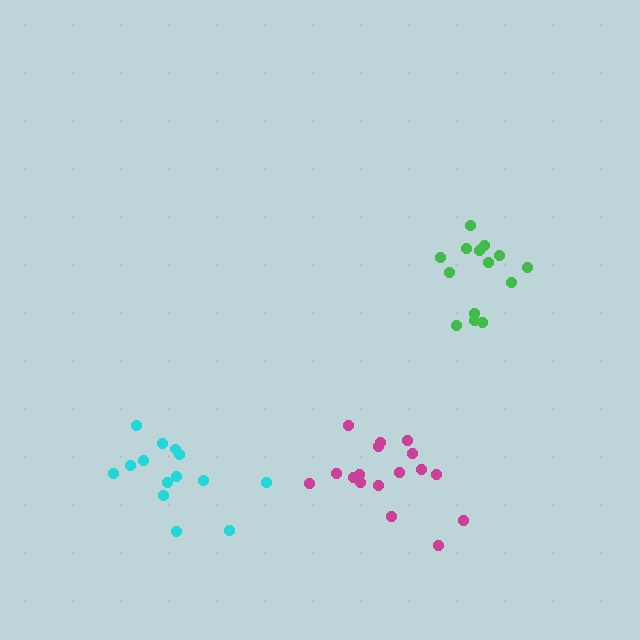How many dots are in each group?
Group 1: 17 dots, Group 2: 14 dots, Group 3: 14 dots (45 total).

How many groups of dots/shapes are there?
There are 3 groups.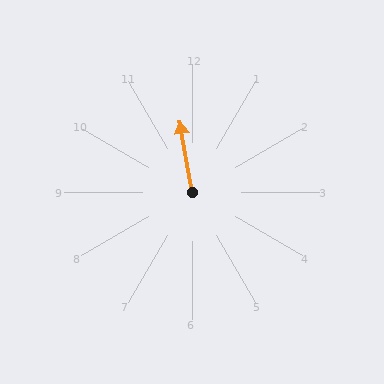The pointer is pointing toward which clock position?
Roughly 12 o'clock.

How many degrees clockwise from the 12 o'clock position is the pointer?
Approximately 350 degrees.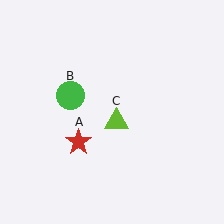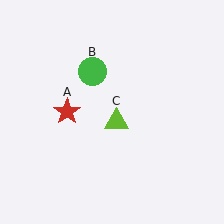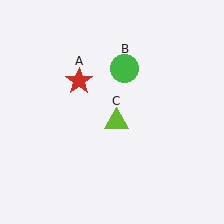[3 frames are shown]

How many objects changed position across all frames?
2 objects changed position: red star (object A), green circle (object B).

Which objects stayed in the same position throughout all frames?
Lime triangle (object C) remained stationary.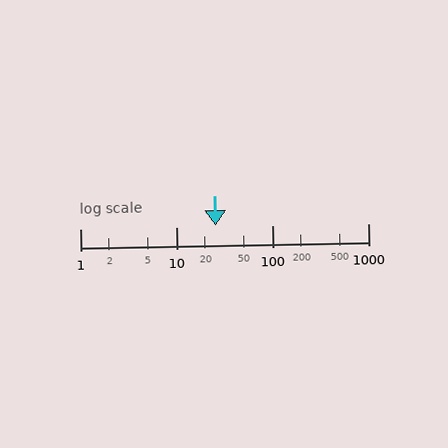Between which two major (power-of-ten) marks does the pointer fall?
The pointer is between 10 and 100.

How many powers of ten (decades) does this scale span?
The scale spans 3 decades, from 1 to 1000.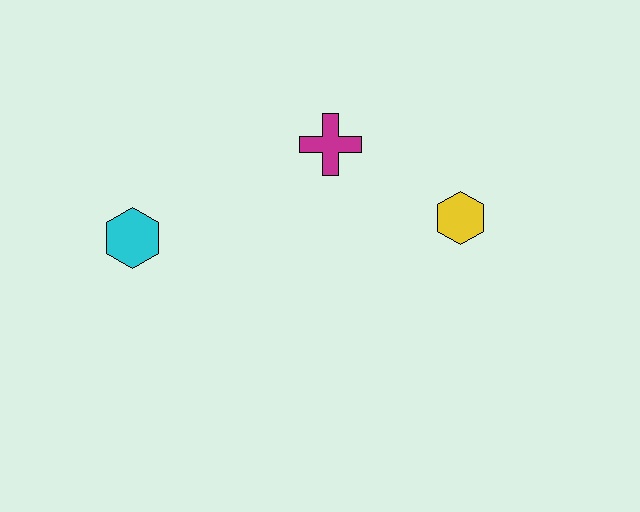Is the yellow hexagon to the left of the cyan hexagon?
No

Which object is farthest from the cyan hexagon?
The yellow hexagon is farthest from the cyan hexagon.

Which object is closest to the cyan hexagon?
The magenta cross is closest to the cyan hexagon.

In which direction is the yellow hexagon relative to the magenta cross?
The yellow hexagon is to the right of the magenta cross.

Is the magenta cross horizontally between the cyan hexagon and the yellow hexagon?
Yes